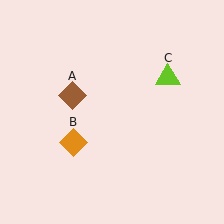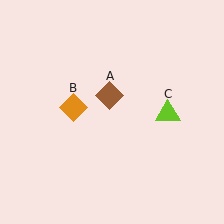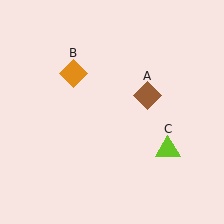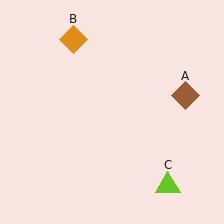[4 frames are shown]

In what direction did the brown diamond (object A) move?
The brown diamond (object A) moved right.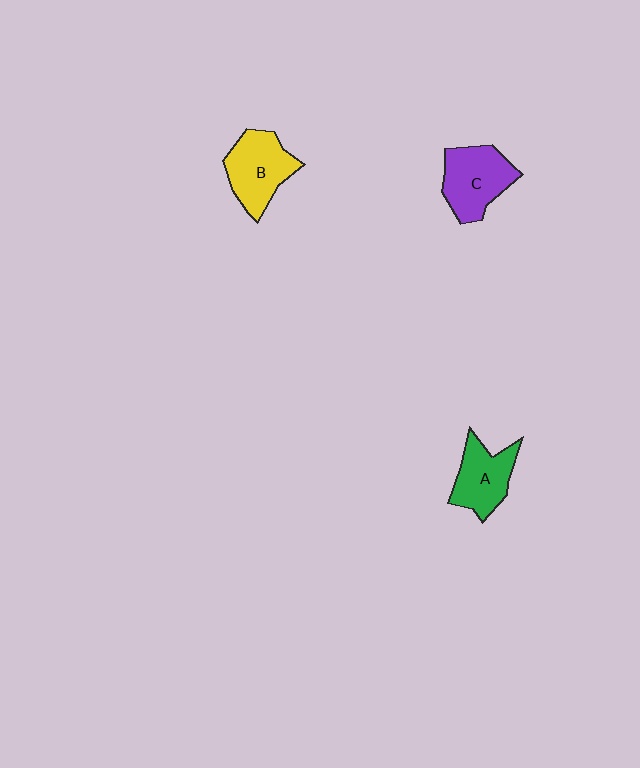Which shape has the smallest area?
Shape A (green).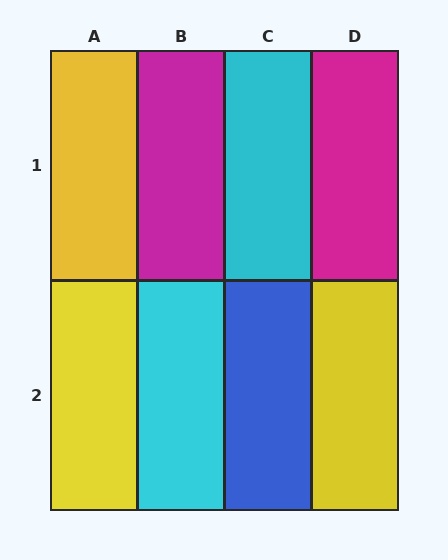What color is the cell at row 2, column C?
Blue.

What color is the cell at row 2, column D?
Yellow.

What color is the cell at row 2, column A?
Yellow.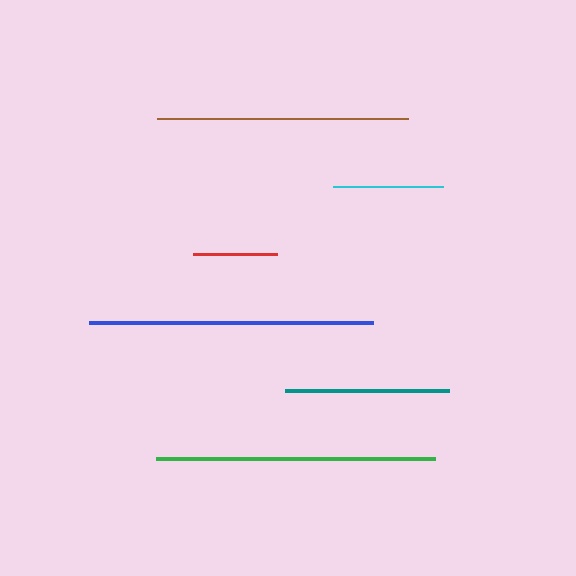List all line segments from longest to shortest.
From longest to shortest: blue, green, brown, teal, cyan, red.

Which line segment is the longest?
The blue line is the longest at approximately 284 pixels.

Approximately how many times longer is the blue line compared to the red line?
The blue line is approximately 3.4 times the length of the red line.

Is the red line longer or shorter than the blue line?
The blue line is longer than the red line.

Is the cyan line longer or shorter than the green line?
The green line is longer than the cyan line.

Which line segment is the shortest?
The red line is the shortest at approximately 84 pixels.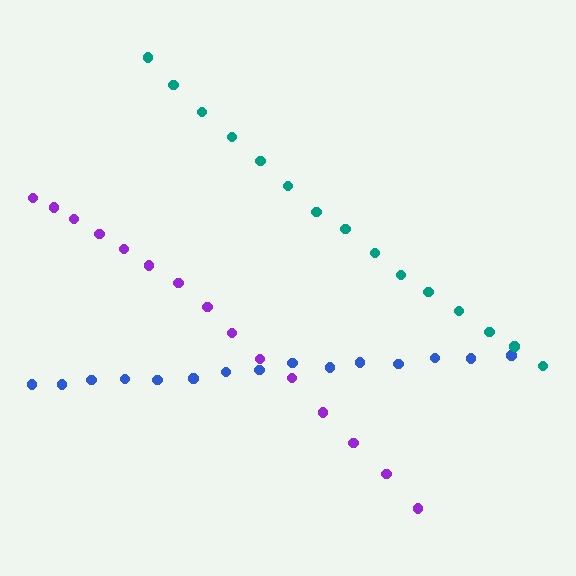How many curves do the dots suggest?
There are 3 distinct paths.